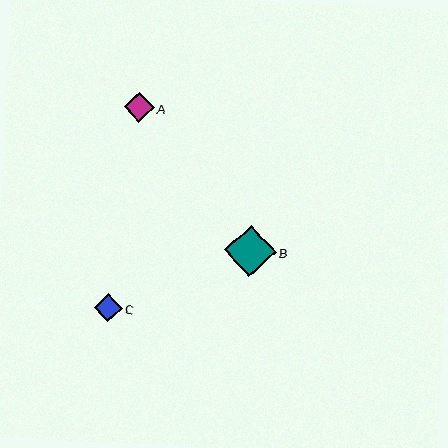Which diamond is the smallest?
Diamond C is the smallest with a size of approximately 28 pixels.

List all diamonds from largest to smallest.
From largest to smallest: B, A, C.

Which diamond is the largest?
Diamond B is the largest with a size of approximately 51 pixels.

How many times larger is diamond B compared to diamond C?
Diamond B is approximately 1.8 times the size of diamond C.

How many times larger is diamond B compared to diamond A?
Diamond B is approximately 1.7 times the size of diamond A.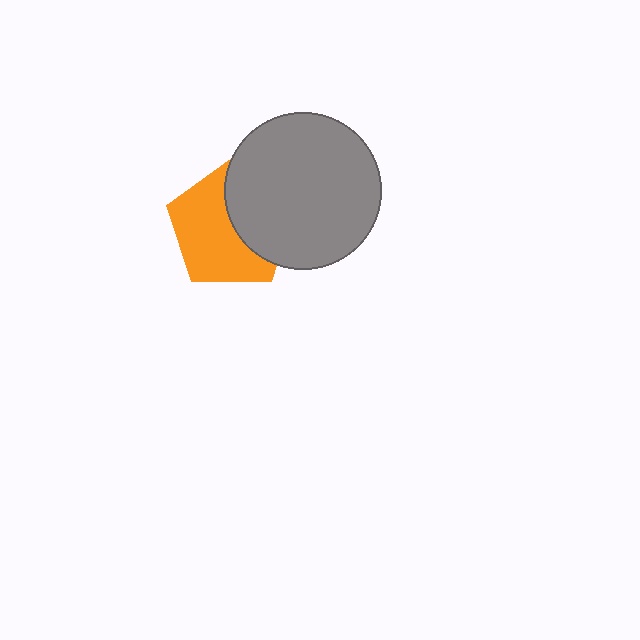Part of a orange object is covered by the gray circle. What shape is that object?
It is a pentagon.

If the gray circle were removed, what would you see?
You would see the complete orange pentagon.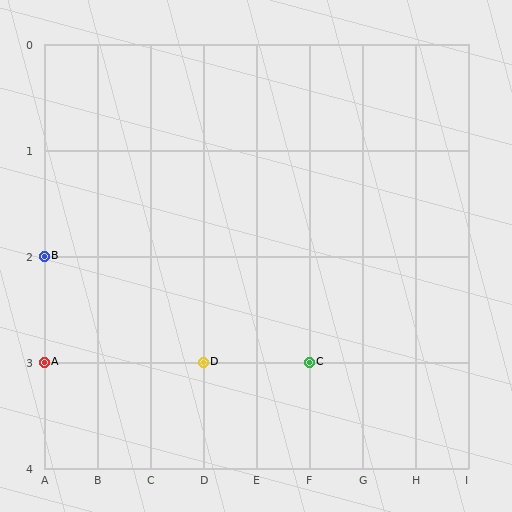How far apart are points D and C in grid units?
Points D and C are 2 columns apart.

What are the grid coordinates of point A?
Point A is at grid coordinates (A, 3).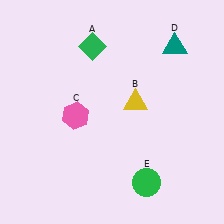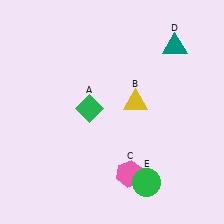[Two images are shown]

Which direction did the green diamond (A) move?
The green diamond (A) moved down.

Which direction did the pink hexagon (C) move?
The pink hexagon (C) moved down.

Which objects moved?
The objects that moved are: the green diamond (A), the pink hexagon (C).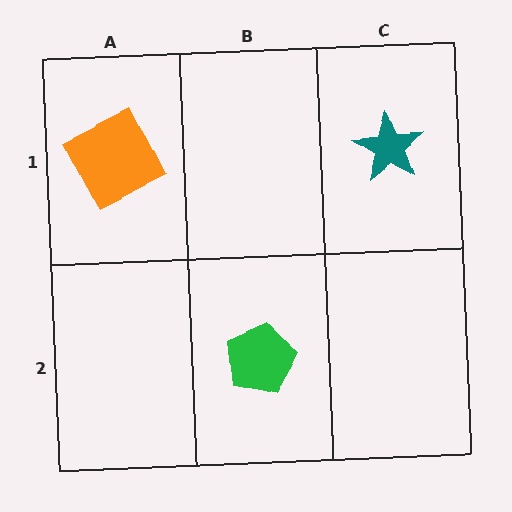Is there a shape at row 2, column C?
No, that cell is empty.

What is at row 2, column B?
A green pentagon.